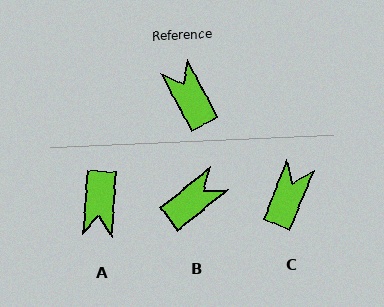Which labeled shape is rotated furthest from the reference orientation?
A, about 149 degrees away.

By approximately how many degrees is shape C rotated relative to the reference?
Approximately 49 degrees clockwise.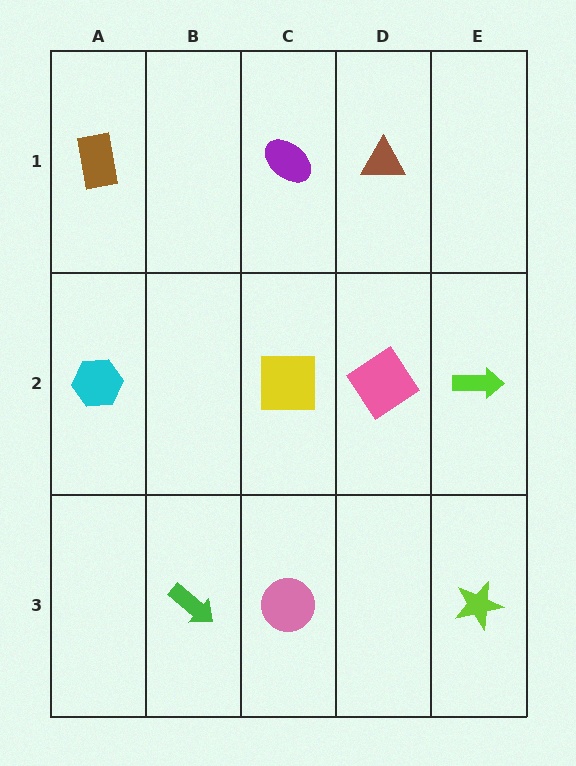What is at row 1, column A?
A brown rectangle.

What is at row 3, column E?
A lime star.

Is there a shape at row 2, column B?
No, that cell is empty.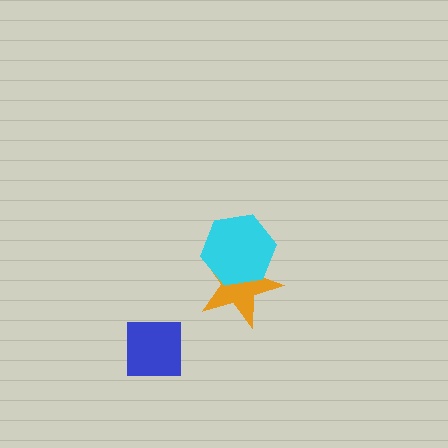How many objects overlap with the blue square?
0 objects overlap with the blue square.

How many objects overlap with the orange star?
1 object overlaps with the orange star.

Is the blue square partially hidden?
No, no other shape covers it.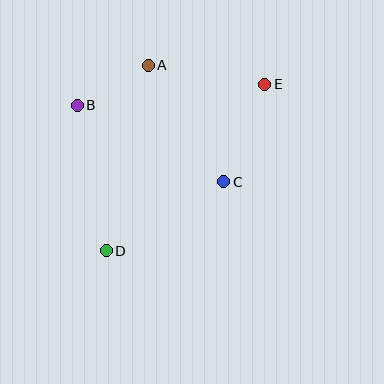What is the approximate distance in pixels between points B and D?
The distance between B and D is approximately 148 pixels.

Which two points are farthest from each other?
Points D and E are farthest from each other.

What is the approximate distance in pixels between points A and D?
The distance between A and D is approximately 190 pixels.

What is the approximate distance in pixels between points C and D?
The distance between C and D is approximately 136 pixels.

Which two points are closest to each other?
Points A and B are closest to each other.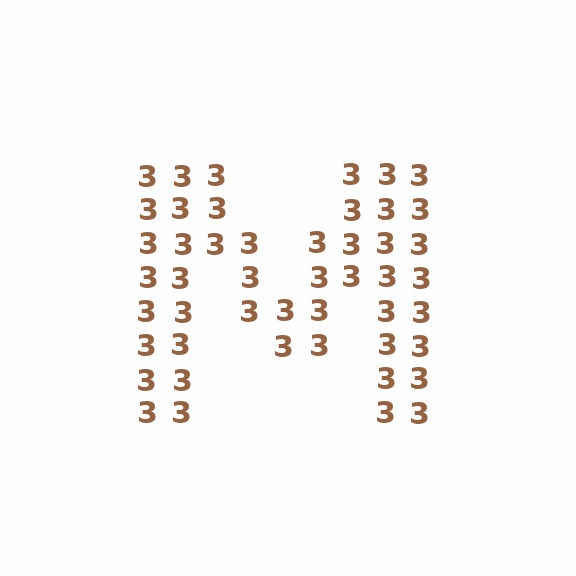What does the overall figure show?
The overall figure shows the letter M.